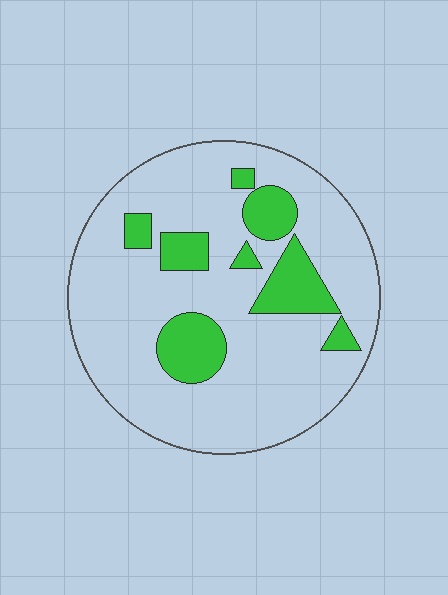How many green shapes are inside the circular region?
8.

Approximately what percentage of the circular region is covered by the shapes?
Approximately 20%.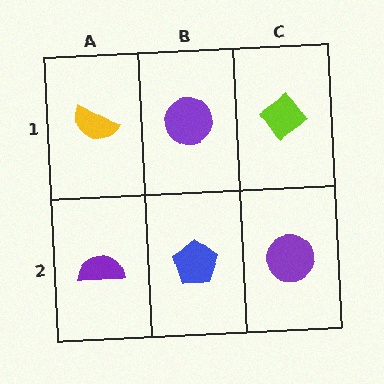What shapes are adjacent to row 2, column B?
A purple circle (row 1, column B), a purple semicircle (row 2, column A), a purple circle (row 2, column C).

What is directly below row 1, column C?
A purple circle.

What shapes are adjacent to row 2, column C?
A lime diamond (row 1, column C), a blue pentagon (row 2, column B).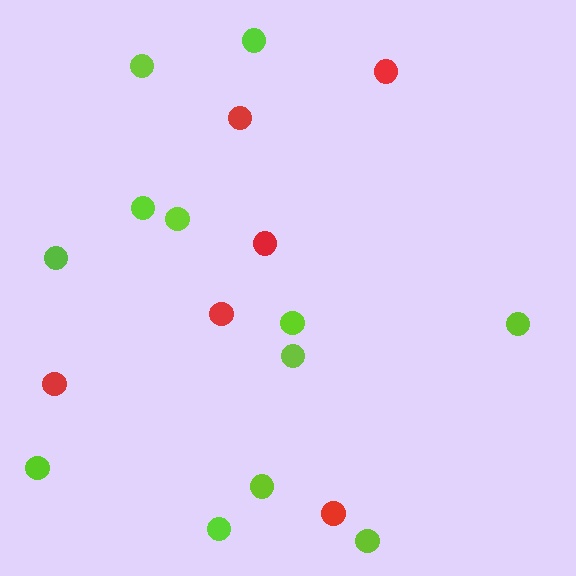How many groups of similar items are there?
There are 2 groups: one group of red circles (6) and one group of lime circles (12).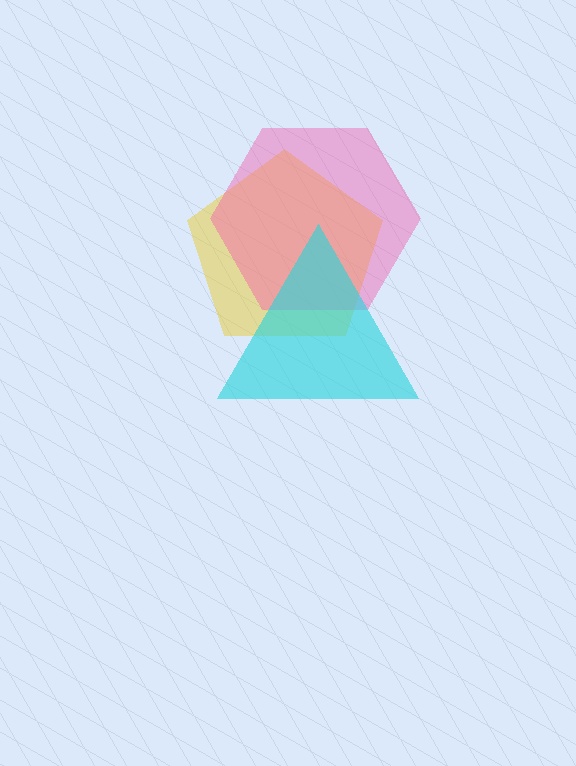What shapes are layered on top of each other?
The layered shapes are: a yellow pentagon, a pink hexagon, a cyan triangle.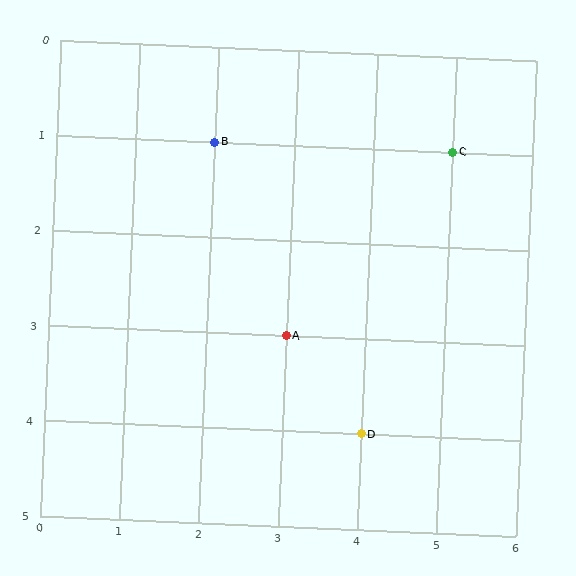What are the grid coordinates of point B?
Point B is at grid coordinates (2, 1).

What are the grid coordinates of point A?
Point A is at grid coordinates (3, 3).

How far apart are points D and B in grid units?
Points D and B are 2 columns and 3 rows apart (about 3.6 grid units diagonally).